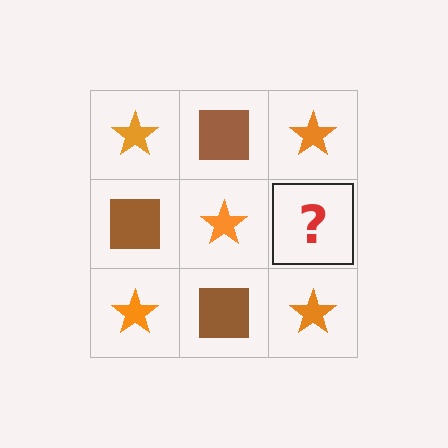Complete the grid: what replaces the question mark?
The question mark should be replaced with a brown square.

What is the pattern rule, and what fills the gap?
The rule is that it alternates orange star and brown square in a checkerboard pattern. The gap should be filled with a brown square.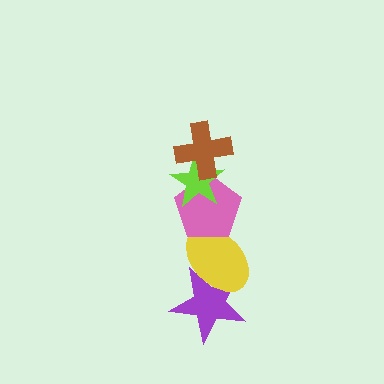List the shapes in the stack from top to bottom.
From top to bottom: the brown cross, the lime star, the pink pentagon, the yellow ellipse, the purple star.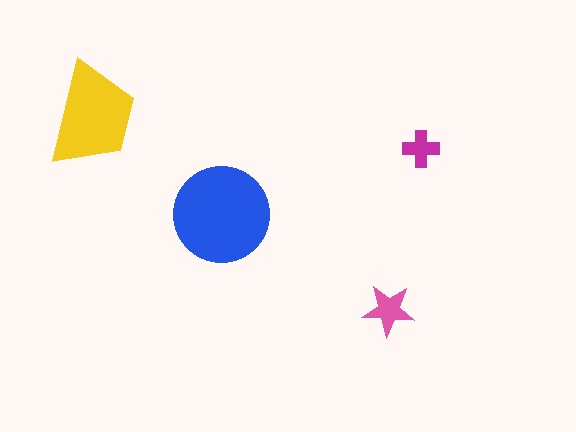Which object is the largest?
The blue circle.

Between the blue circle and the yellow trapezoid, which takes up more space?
The blue circle.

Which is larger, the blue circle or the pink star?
The blue circle.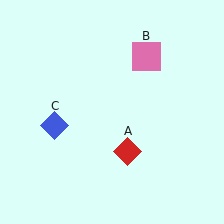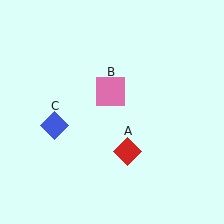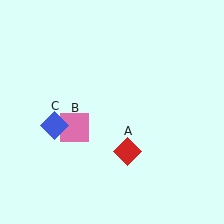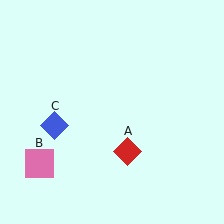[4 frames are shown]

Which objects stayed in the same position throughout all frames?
Red diamond (object A) and blue diamond (object C) remained stationary.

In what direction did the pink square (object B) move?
The pink square (object B) moved down and to the left.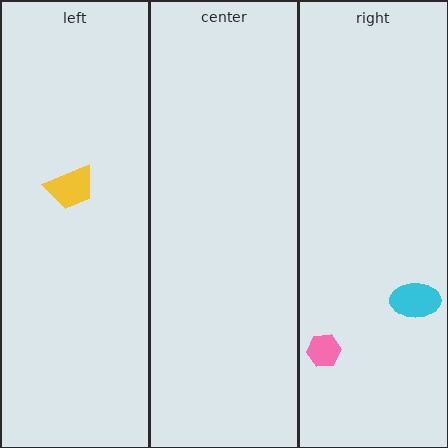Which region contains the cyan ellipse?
The right region.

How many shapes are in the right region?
2.